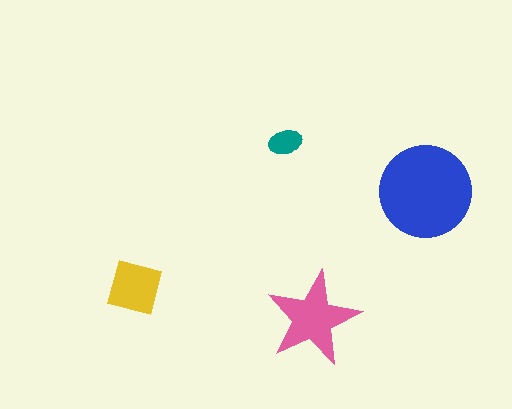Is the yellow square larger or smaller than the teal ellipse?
Larger.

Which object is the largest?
The blue circle.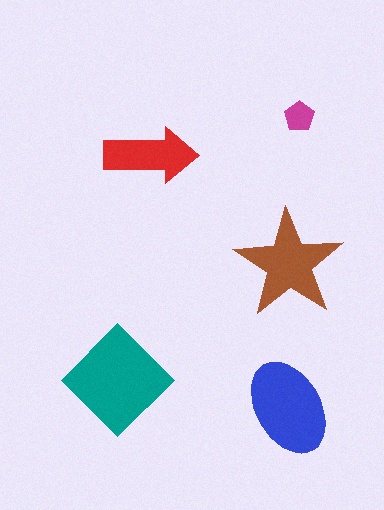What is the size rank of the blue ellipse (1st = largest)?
2nd.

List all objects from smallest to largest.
The magenta pentagon, the red arrow, the brown star, the blue ellipse, the teal diamond.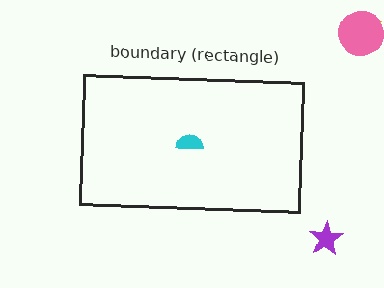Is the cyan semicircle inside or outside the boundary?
Inside.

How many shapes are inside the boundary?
1 inside, 3 outside.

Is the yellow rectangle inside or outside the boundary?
Outside.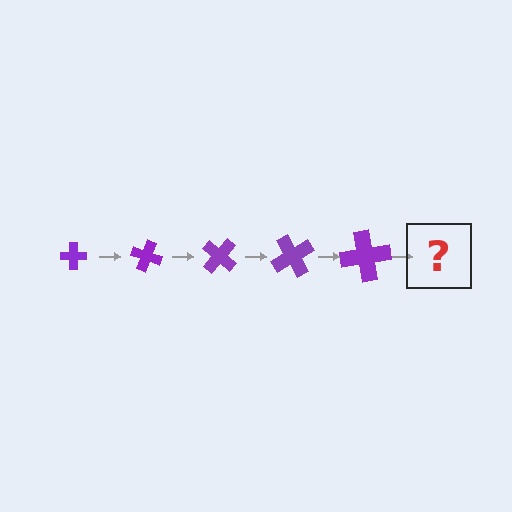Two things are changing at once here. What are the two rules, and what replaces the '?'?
The two rules are that the cross grows larger each step and it rotates 20 degrees each step. The '?' should be a cross, larger than the previous one and rotated 100 degrees from the start.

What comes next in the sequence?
The next element should be a cross, larger than the previous one and rotated 100 degrees from the start.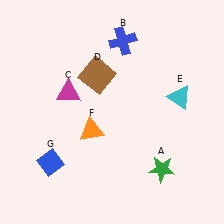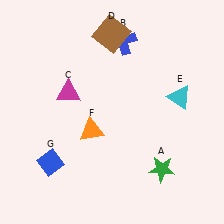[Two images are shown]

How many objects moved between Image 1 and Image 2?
1 object moved between the two images.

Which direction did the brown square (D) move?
The brown square (D) moved up.